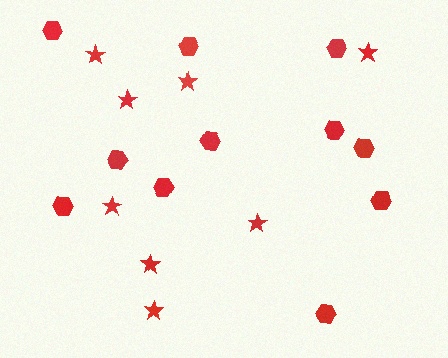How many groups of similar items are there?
There are 2 groups: one group of stars (8) and one group of hexagons (11).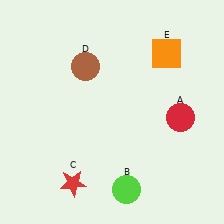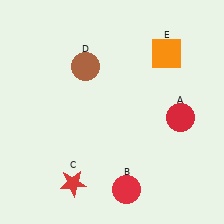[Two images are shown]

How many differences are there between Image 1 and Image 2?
There is 1 difference between the two images.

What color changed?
The circle (B) changed from lime in Image 1 to red in Image 2.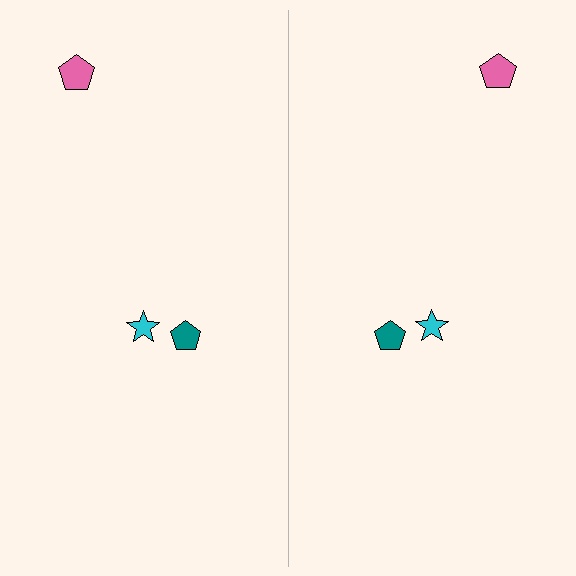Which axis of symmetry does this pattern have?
The pattern has a vertical axis of symmetry running through the center of the image.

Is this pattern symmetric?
Yes, this pattern has bilateral (reflection) symmetry.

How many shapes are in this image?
There are 6 shapes in this image.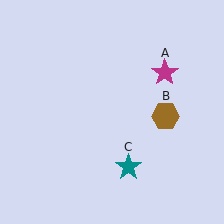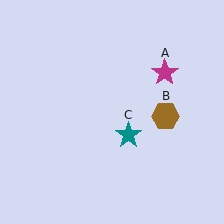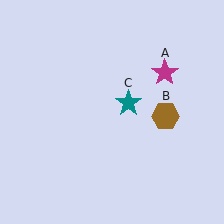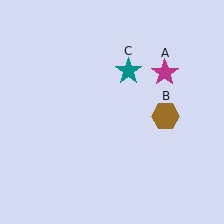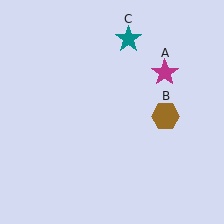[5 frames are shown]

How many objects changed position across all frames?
1 object changed position: teal star (object C).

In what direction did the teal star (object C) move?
The teal star (object C) moved up.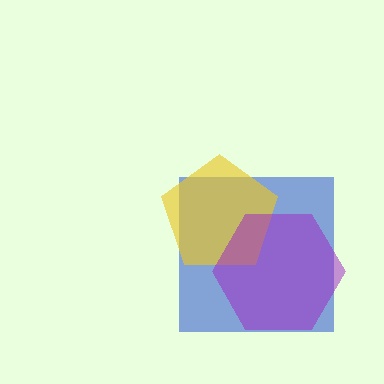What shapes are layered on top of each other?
The layered shapes are: a blue square, a yellow pentagon, a purple hexagon.